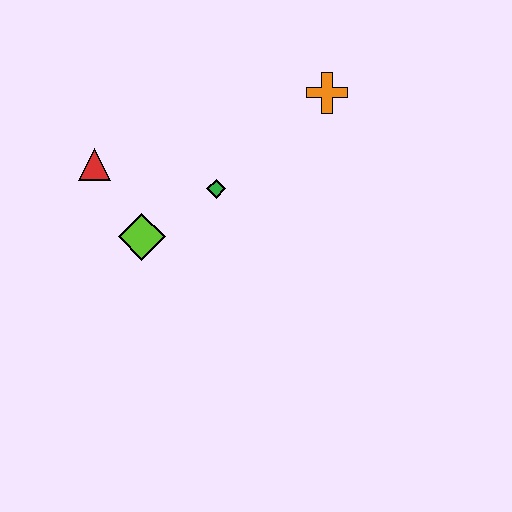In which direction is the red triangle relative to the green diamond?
The red triangle is to the left of the green diamond.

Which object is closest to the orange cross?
The green diamond is closest to the orange cross.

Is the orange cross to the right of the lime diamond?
Yes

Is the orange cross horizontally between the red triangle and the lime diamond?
No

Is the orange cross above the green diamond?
Yes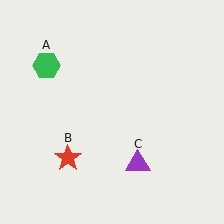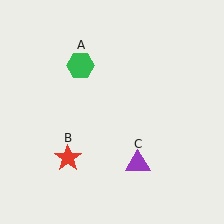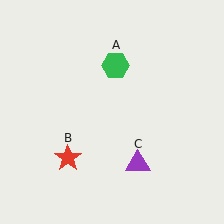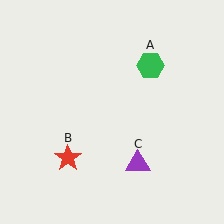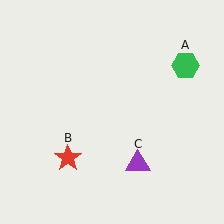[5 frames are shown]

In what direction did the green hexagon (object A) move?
The green hexagon (object A) moved right.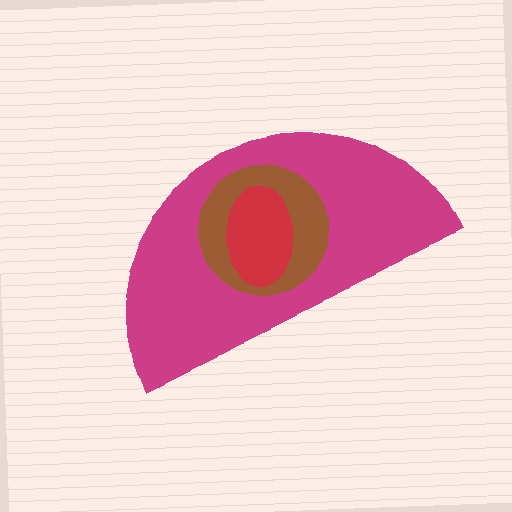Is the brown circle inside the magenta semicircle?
Yes.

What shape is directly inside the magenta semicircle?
The brown circle.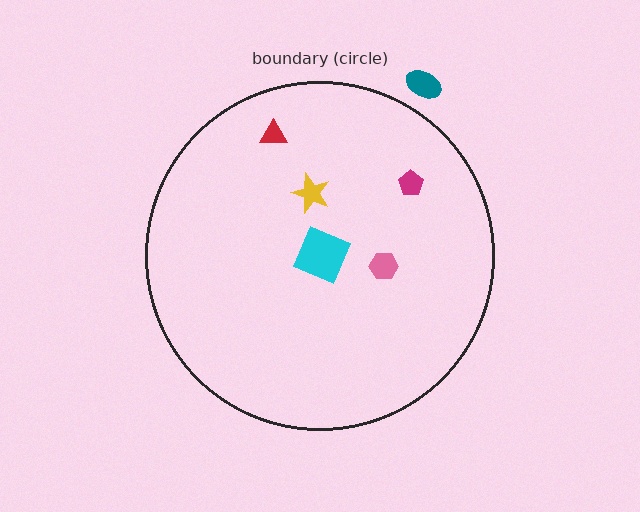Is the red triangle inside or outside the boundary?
Inside.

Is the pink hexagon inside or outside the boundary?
Inside.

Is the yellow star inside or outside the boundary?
Inside.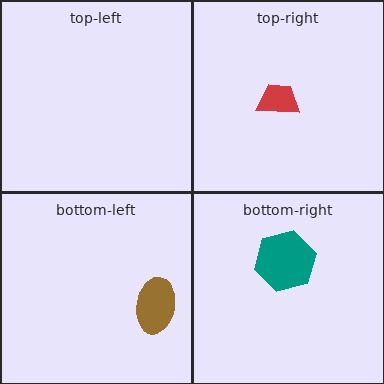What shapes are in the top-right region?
The red trapezoid.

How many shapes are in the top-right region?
1.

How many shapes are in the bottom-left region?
1.